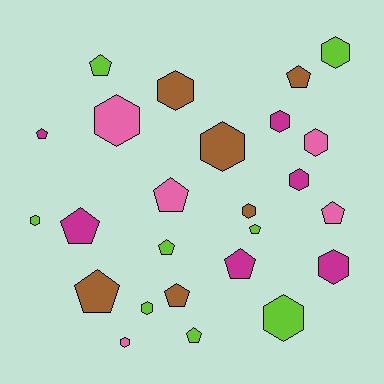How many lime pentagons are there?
There are 4 lime pentagons.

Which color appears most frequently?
Lime, with 8 objects.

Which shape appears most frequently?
Hexagon, with 13 objects.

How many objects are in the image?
There are 25 objects.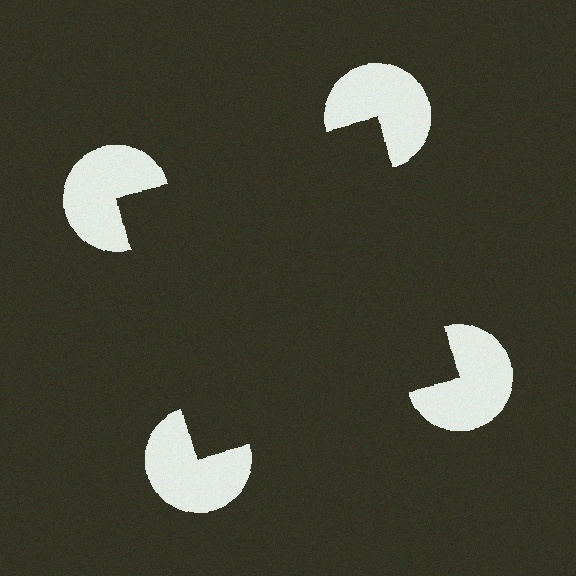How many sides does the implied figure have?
4 sides.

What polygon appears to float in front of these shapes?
An illusory square — its edges are inferred from the aligned wedge cuts in the pac-man discs, not physically drawn.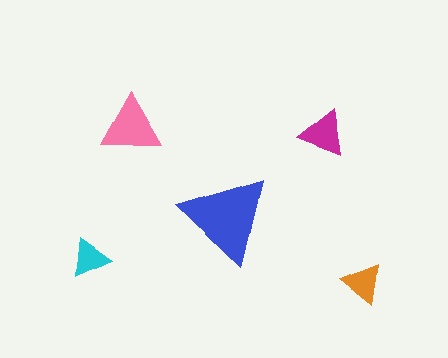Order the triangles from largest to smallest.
the blue one, the pink one, the magenta one, the orange one, the cyan one.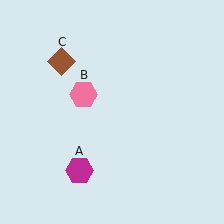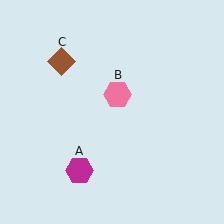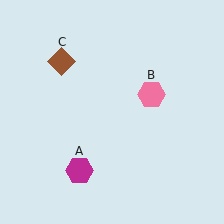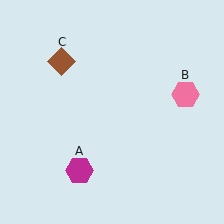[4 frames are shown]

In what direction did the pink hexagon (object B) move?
The pink hexagon (object B) moved right.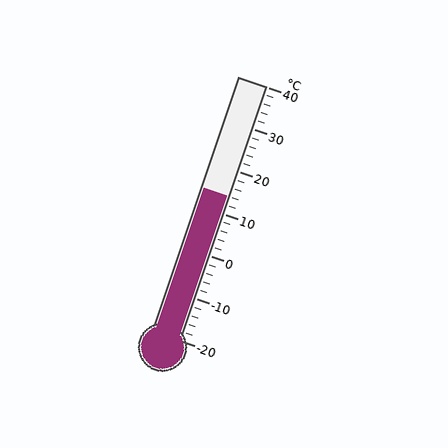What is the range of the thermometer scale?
The thermometer scale ranges from -20°C to 40°C.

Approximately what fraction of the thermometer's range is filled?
The thermometer is filled to approximately 55% of its range.